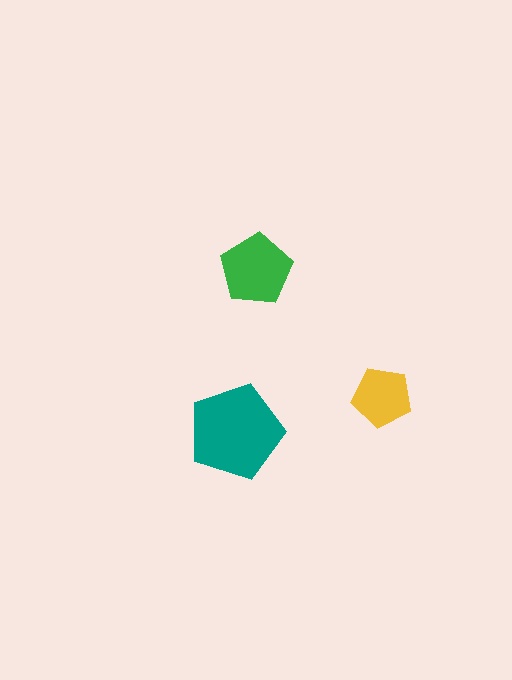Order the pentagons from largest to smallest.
the teal one, the green one, the yellow one.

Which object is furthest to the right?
The yellow pentagon is rightmost.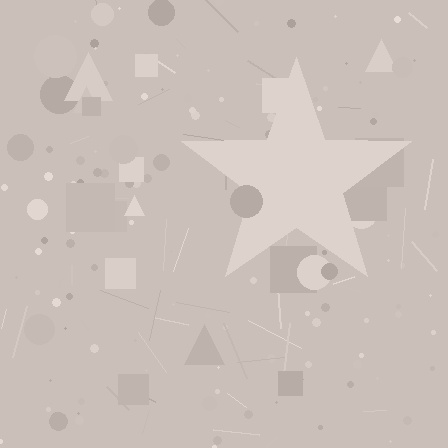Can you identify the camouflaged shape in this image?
The camouflaged shape is a star.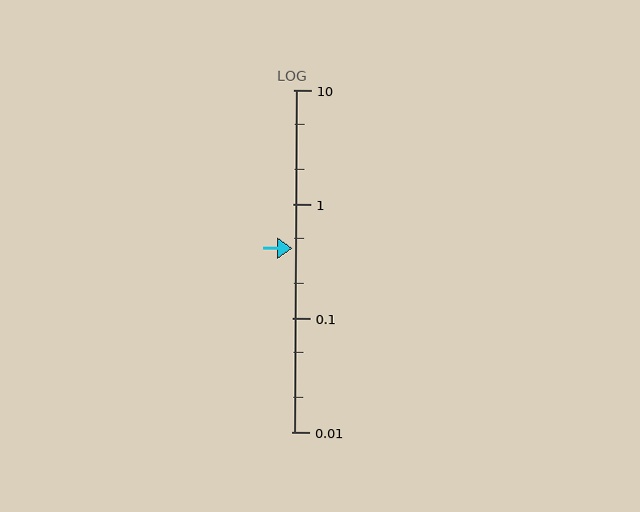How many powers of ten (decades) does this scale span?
The scale spans 3 decades, from 0.01 to 10.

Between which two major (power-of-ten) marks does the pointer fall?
The pointer is between 0.1 and 1.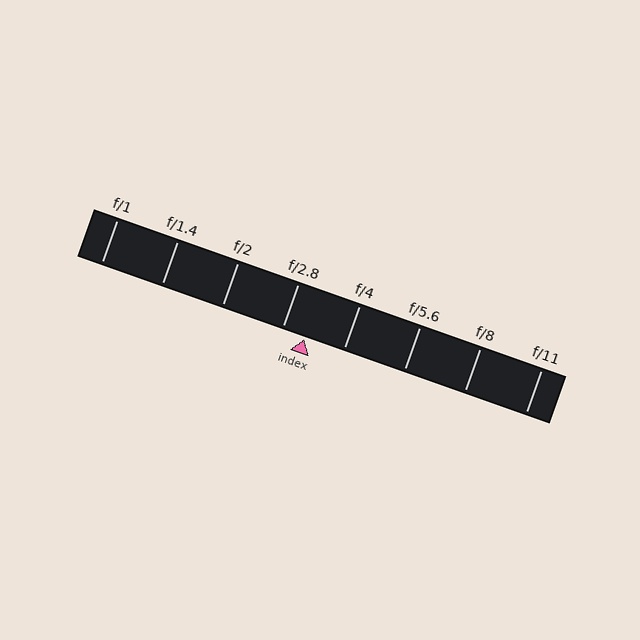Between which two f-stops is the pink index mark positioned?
The index mark is between f/2.8 and f/4.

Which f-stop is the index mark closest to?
The index mark is closest to f/2.8.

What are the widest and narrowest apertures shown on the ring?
The widest aperture shown is f/1 and the narrowest is f/11.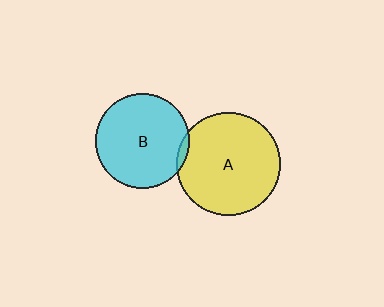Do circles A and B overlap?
Yes.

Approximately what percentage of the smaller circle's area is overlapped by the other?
Approximately 5%.